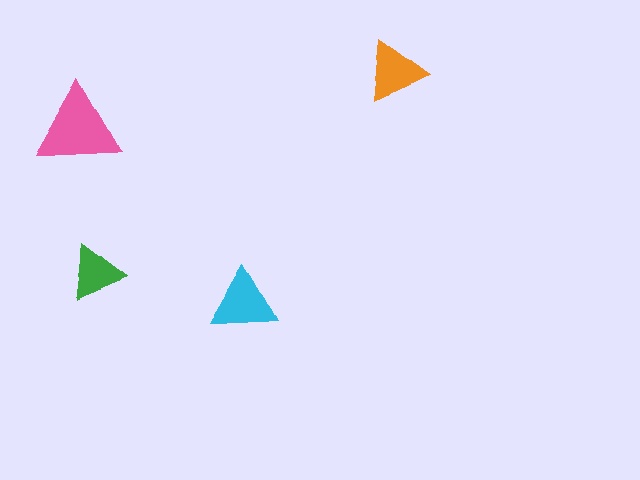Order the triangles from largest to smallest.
the pink one, the cyan one, the orange one, the green one.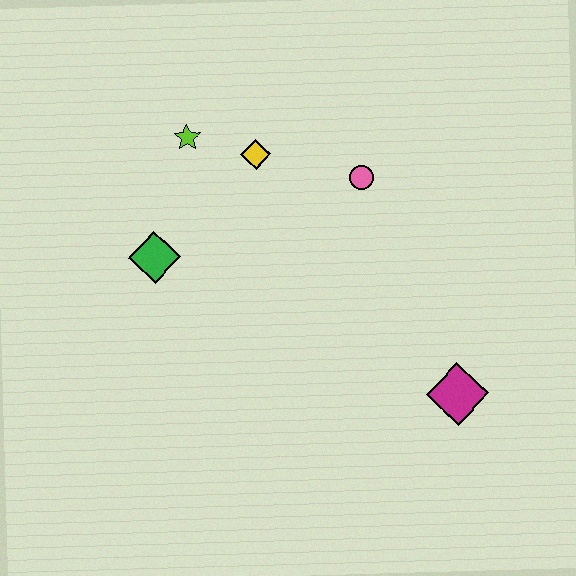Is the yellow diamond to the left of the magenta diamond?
Yes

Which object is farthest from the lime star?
The magenta diamond is farthest from the lime star.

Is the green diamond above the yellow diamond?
No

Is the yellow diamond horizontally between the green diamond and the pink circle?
Yes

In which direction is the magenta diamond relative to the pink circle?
The magenta diamond is below the pink circle.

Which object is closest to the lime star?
The yellow diamond is closest to the lime star.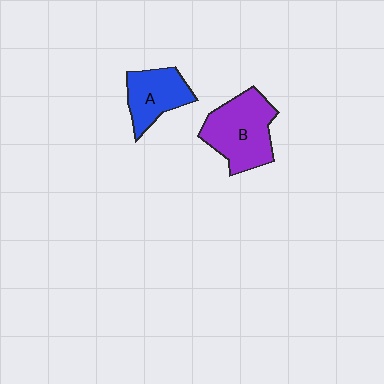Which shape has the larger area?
Shape B (purple).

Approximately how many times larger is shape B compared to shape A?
Approximately 1.5 times.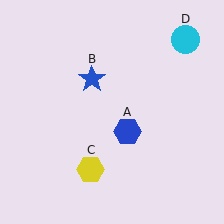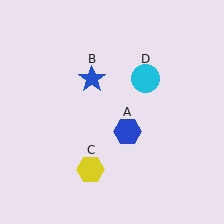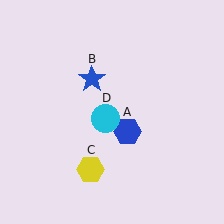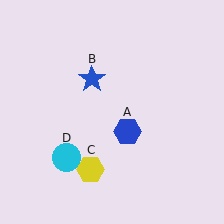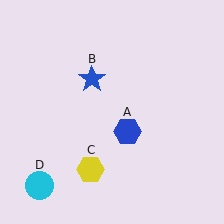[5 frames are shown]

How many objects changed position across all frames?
1 object changed position: cyan circle (object D).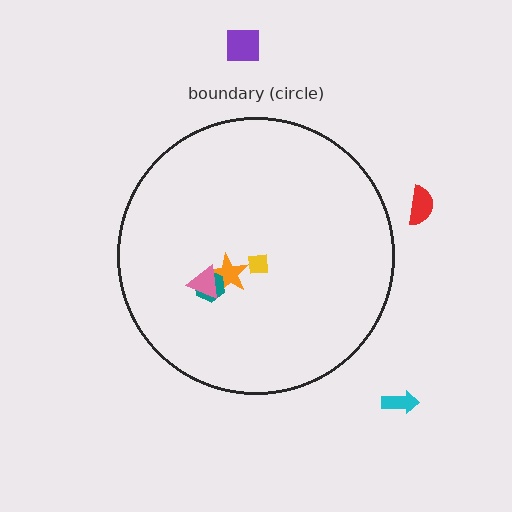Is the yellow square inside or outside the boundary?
Inside.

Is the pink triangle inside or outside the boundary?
Inside.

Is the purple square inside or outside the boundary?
Outside.